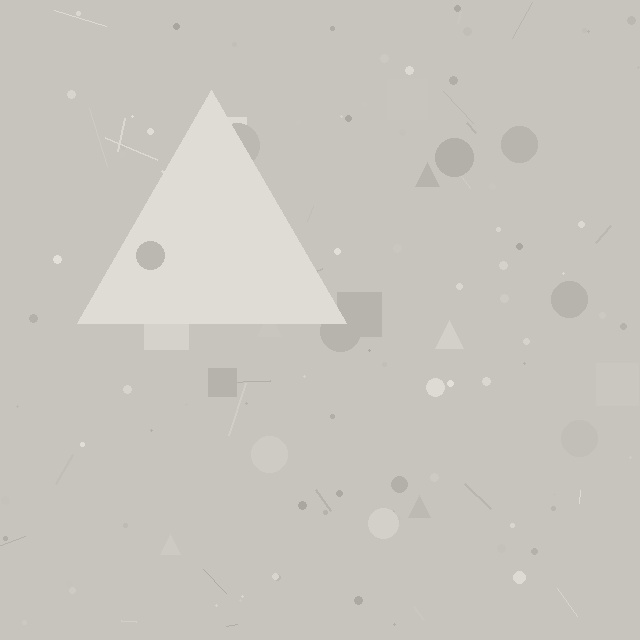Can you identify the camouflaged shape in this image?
The camouflaged shape is a triangle.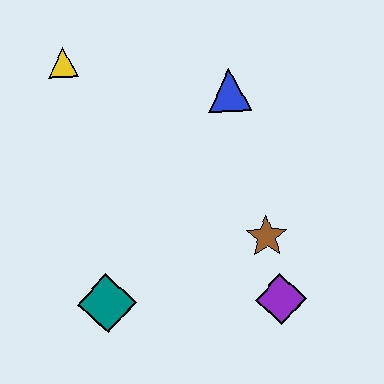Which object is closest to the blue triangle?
The brown star is closest to the blue triangle.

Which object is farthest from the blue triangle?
The teal diamond is farthest from the blue triangle.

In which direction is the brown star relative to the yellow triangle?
The brown star is to the right of the yellow triangle.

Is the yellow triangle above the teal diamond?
Yes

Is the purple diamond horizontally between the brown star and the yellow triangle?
No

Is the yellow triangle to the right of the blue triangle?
No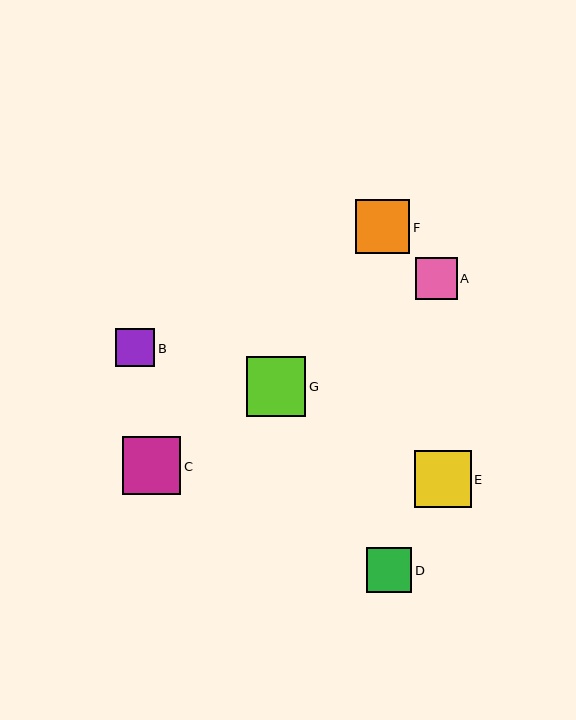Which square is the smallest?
Square B is the smallest with a size of approximately 39 pixels.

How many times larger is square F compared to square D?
Square F is approximately 1.2 times the size of square D.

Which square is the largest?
Square G is the largest with a size of approximately 60 pixels.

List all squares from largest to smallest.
From largest to smallest: G, C, E, F, D, A, B.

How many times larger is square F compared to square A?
Square F is approximately 1.3 times the size of square A.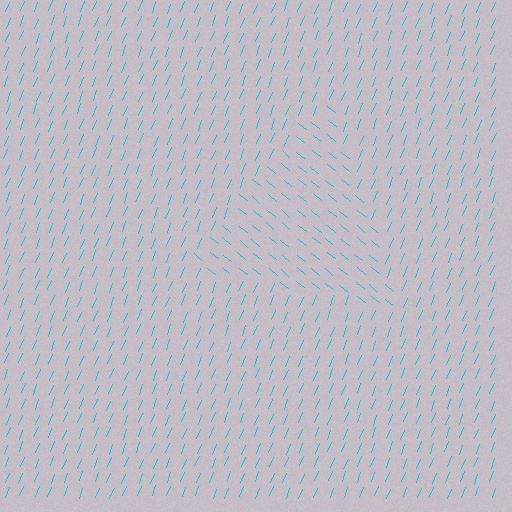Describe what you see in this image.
The image is filled with small cyan line segments. A triangle region in the image has lines oriented differently from the surrounding lines, creating a visible texture boundary.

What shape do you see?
I see a triangle.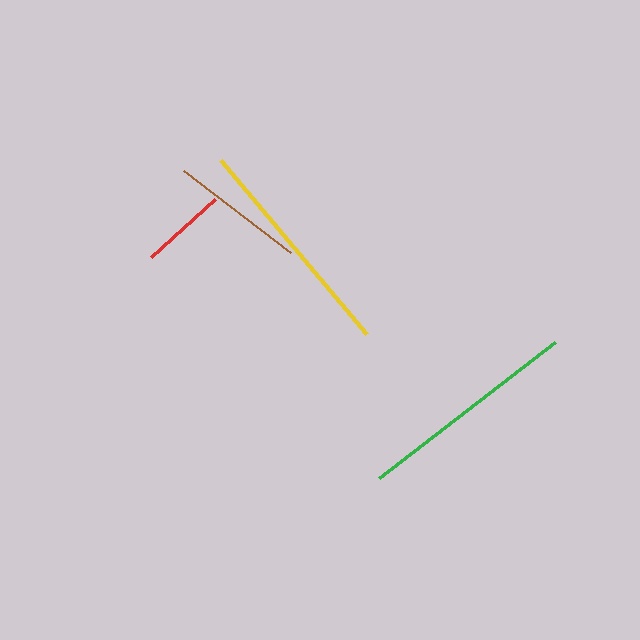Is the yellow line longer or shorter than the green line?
The yellow line is longer than the green line.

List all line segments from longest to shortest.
From longest to shortest: yellow, green, brown, red.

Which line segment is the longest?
The yellow line is the longest at approximately 228 pixels.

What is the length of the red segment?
The red segment is approximately 87 pixels long.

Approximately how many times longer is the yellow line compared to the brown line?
The yellow line is approximately 1.7 times the length of the brown line.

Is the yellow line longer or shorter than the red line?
The yellow line is longer than the red line.